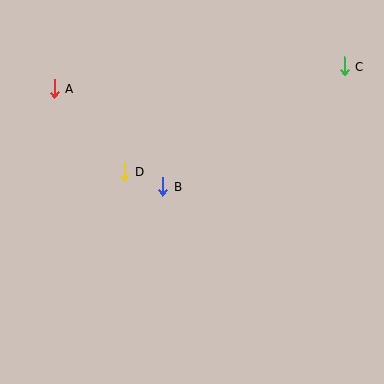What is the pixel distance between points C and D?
The distance between C and D is 244 pixels.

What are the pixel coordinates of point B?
Point B is at (163, 186).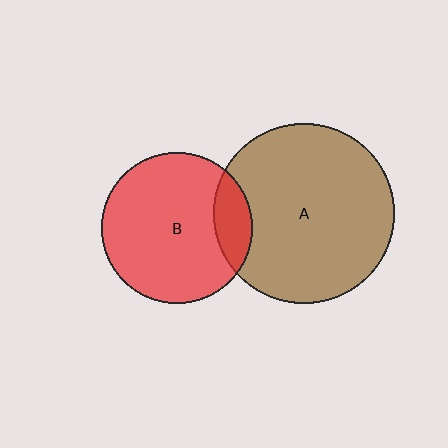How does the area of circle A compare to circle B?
Approximately 1.4 times.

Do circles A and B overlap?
Yes.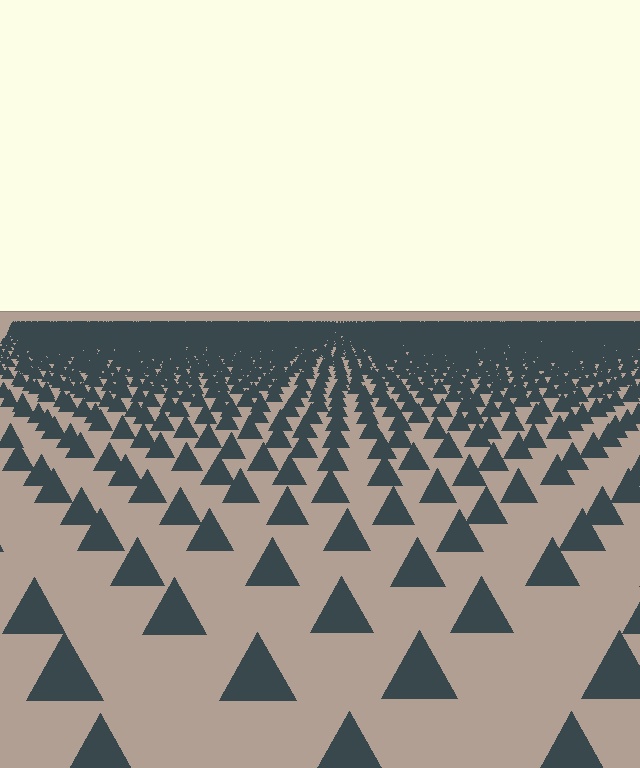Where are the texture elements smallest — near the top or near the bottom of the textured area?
Near the top.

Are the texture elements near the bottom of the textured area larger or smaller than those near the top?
Larger. Near the bottom, elements are closer to the viewer and appear at a bigger on-screen size.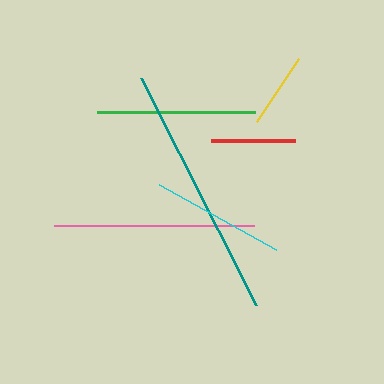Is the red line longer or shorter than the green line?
The green line is longer than the red line.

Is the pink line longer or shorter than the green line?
The pink line is longer than the green line.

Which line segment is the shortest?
The yellow line is the shortest at approximately 75 pixels.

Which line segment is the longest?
The teal line is the longest at approximately 254 pixels.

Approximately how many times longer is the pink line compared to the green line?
The pink line is approximately 1.3 times the length of the green line.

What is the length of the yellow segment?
The yellow segment is approximately 75 pixels long.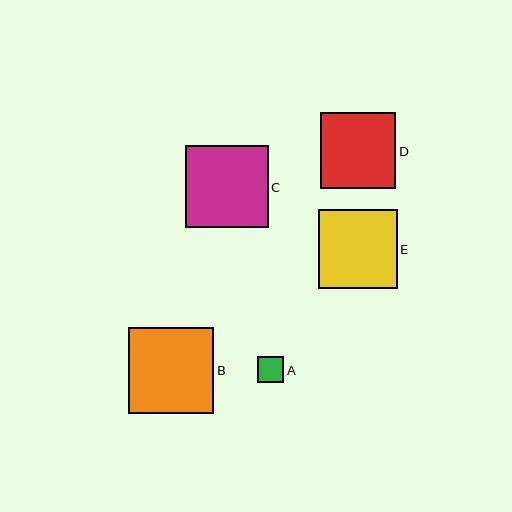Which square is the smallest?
Square A is the smallest with a size of approximately 26 pixels.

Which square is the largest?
Square B is the largest with a size of approximately 85 pixels.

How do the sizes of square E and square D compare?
Square E and square D are approximately the same size.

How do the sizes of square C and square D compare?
Square C and square D are approximately the same size.